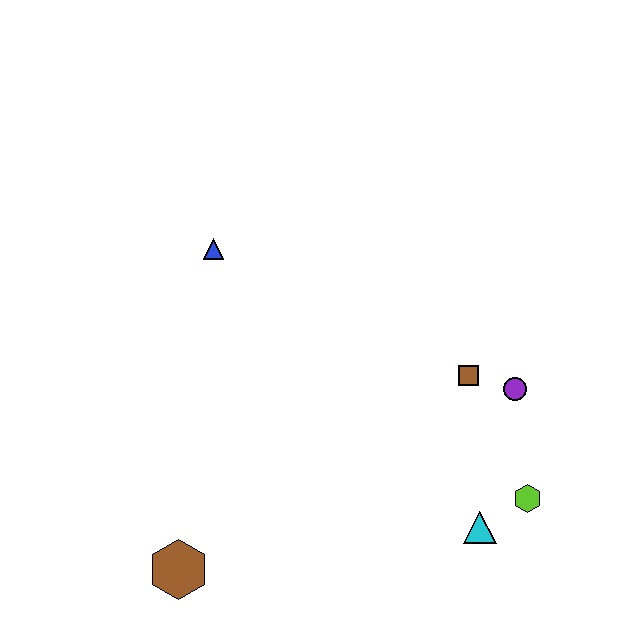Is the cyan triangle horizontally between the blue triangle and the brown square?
No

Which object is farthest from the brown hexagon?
The purple circle is farthest from the brown hexagon.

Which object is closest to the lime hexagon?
The cyan triangle is closest to the lime hexagon.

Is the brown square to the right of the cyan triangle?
No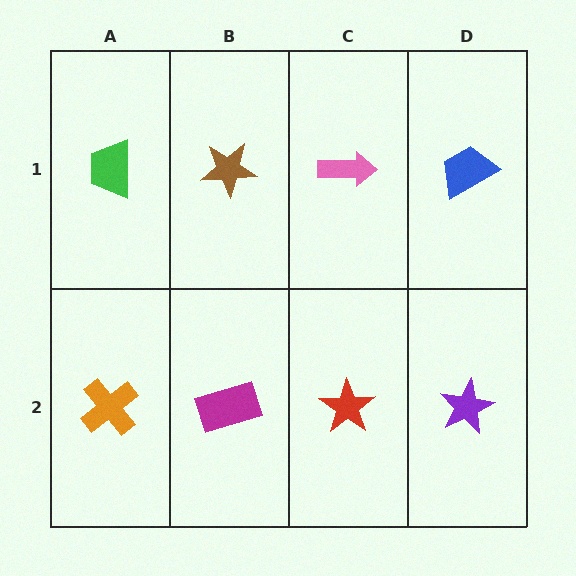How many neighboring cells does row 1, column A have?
2.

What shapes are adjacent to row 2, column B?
A brown star (row 1, column B), an orange cross (row 2, column A), a red star (row 2, column C).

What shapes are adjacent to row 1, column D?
A purple star (row 2, column D), a pink arrow (row 1, column C).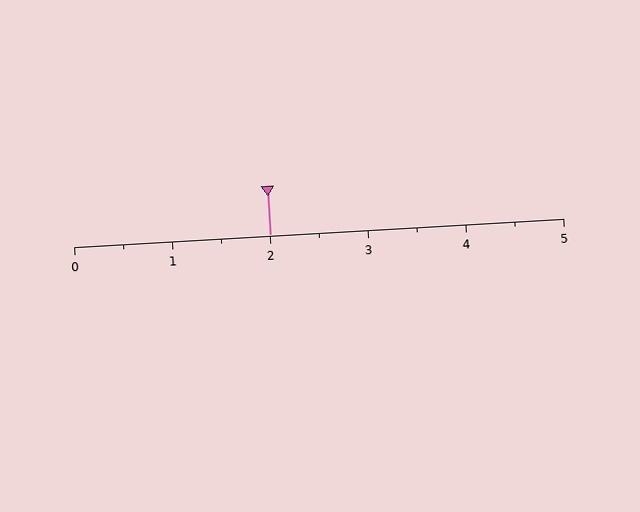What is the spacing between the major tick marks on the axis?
The major ticks are spaced 1 apart.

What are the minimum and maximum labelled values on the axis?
The axis runs from 0 to 5.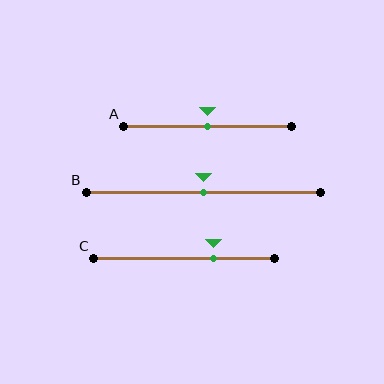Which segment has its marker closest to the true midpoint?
Segment A has its marker closest to the true midpoint.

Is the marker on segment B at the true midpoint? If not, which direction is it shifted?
Yes, the marker on segment B is at the true midpoint.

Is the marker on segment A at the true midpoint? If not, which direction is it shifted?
Yes, the marker on segment A is at the true midpoint.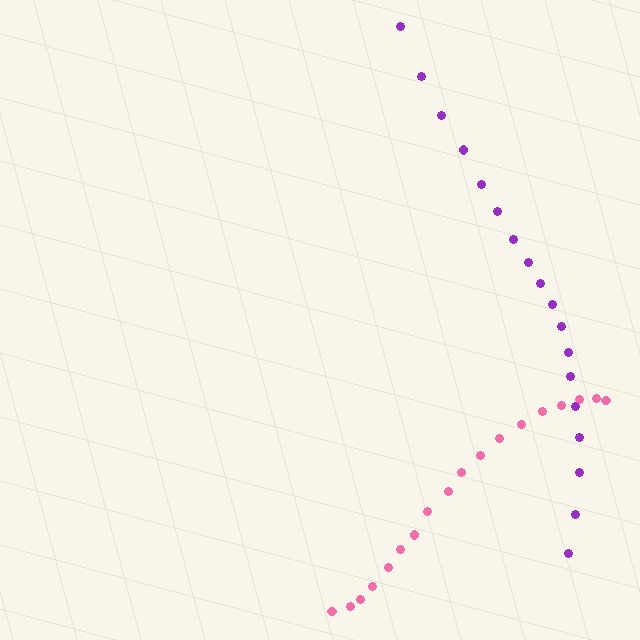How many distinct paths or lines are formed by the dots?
There are 2 distinct paths.